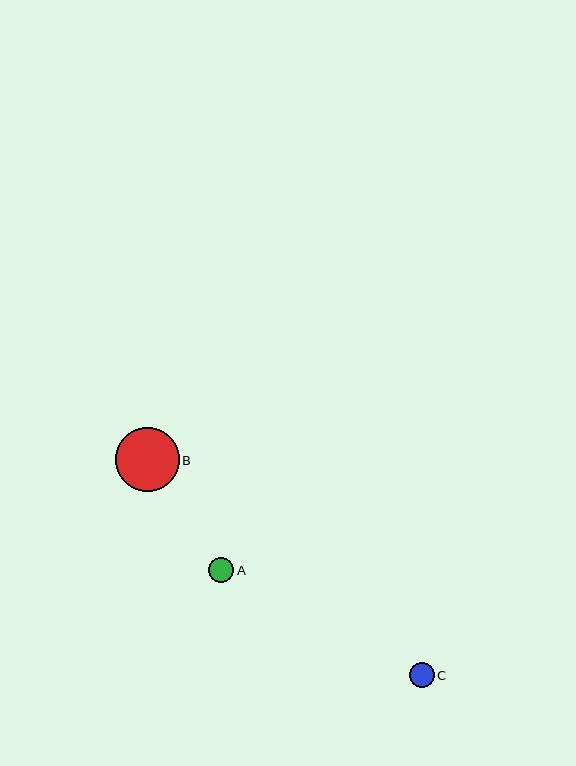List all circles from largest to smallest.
From largest to smallest: B, A, C.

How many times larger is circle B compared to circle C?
Circle B is approximately 2.6 times the size of circle C.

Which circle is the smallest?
Circle C is the smallest with a size of approximately 24 pixels.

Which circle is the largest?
Circle B is the largest with a size of approximately 64 pixels.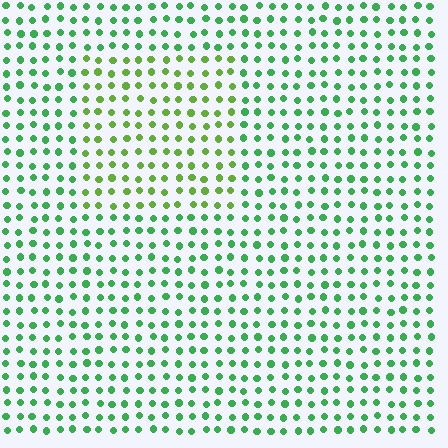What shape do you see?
I see a rectangle.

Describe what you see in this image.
The image is filled with small green elements in a uniform arrangement. A rectangle-shaped region is visible where the elements are tinted to a slightly different hue, forming a subtle color boundary.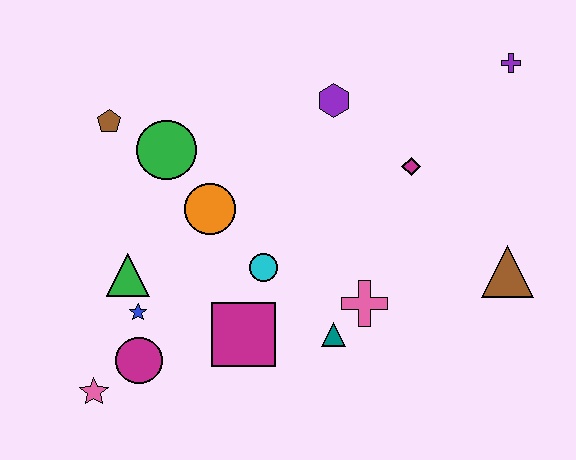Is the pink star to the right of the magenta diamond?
No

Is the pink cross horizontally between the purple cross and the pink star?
Yes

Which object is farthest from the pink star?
The purple cross is farthest from the pink star.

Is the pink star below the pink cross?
Yes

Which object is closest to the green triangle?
The blue star is closest to the green triangle.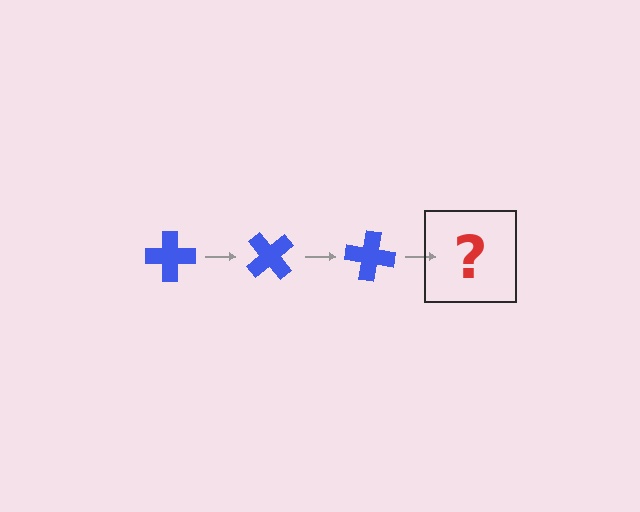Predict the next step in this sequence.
The next step is a blue cross rotated 150 degrees.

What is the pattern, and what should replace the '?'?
The pattern is that the cross rotates 50 degrees each step. The '?' should be a blue cross rotated 150 degrees.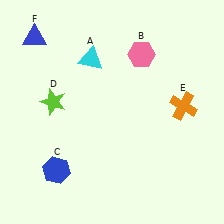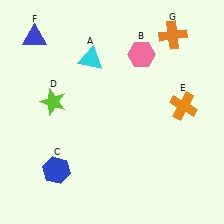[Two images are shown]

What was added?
An orange cross (G) was added in Image 2.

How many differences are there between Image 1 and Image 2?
There is 1 difference between the two images.